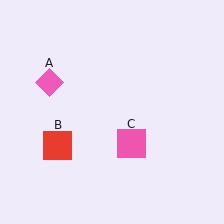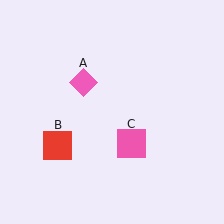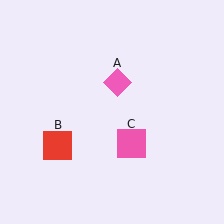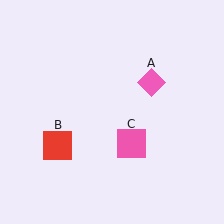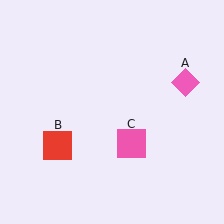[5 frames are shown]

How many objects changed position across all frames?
1 object changed position: pink diamond (object A).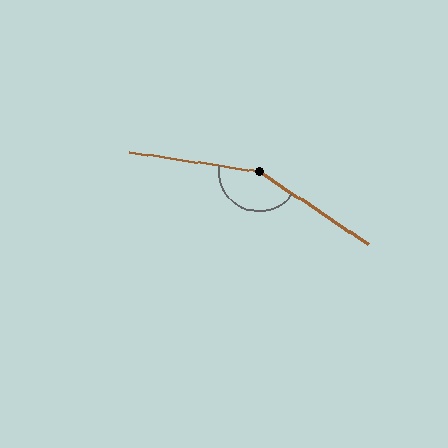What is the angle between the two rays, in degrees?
Approximately 154 degrees.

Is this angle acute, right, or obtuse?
It is obtuse.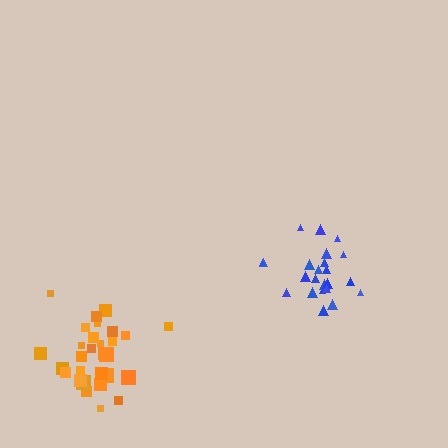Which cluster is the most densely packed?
Orange.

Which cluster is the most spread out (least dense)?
Blue.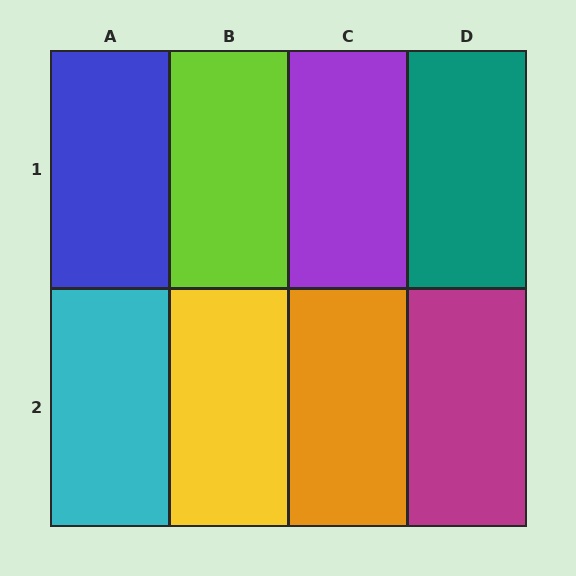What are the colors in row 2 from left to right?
Cyan, yellow, orange, magenta.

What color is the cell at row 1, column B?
Lime.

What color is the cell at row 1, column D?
Teal.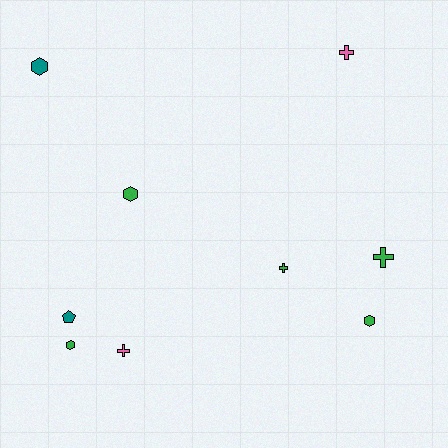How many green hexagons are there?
There are 3 green hexagons.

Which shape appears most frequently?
Hexagon, with 4 objects.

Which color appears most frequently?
Green, with 5 objects.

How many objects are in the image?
There are 9 objects.